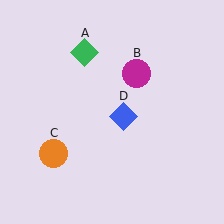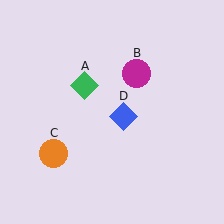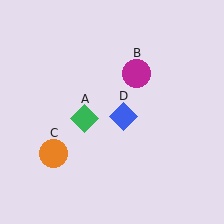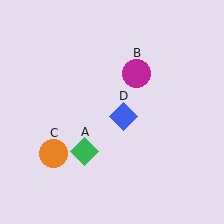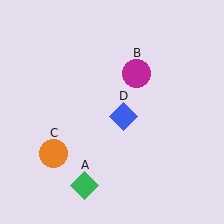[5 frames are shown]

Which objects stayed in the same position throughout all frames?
Magenta circle (object B) and orange circle (object C) and blue diamond (object D) remained stationary.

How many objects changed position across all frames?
1 object changed position: green diamond (object A).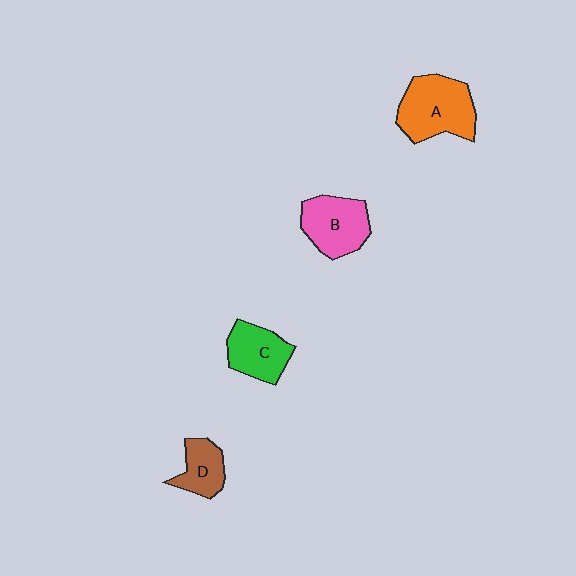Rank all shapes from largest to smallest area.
From largest to smallest: A (orange), B (pink), C (green), D (brown).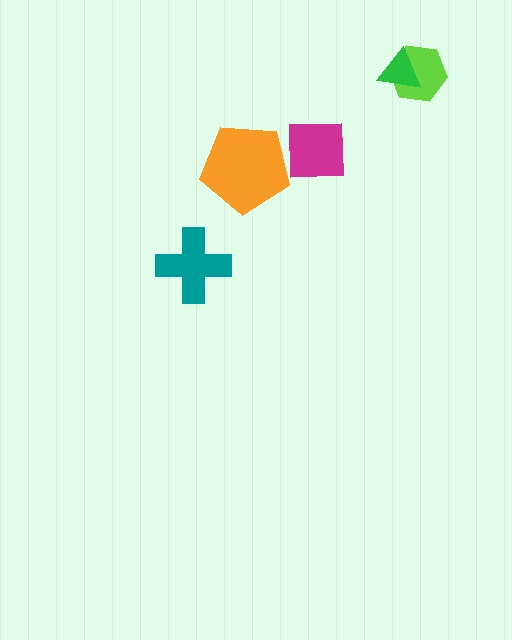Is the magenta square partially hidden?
No, no other shape covers it.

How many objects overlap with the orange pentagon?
0 objects overlap with the orange pentagon.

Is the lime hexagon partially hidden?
Yes, it is partially covered by another shape.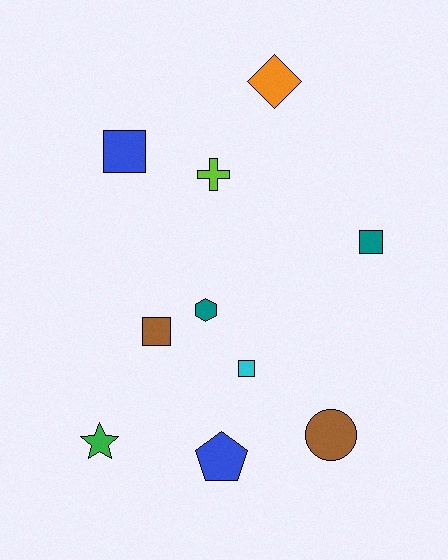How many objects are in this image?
There are 10 objects.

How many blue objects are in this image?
There are 2 blue objects.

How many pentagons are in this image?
There is 1 pentagon.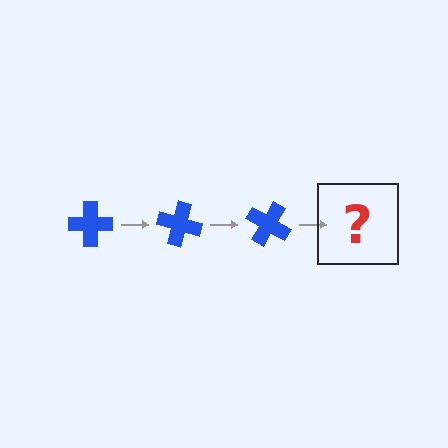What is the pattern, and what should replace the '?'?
The pattern is that the cross rotates 15 degrees each step. The '?' should be a blue cross rotated 45 degrees.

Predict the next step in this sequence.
The next step is a blue cross rotated 45 degrees.